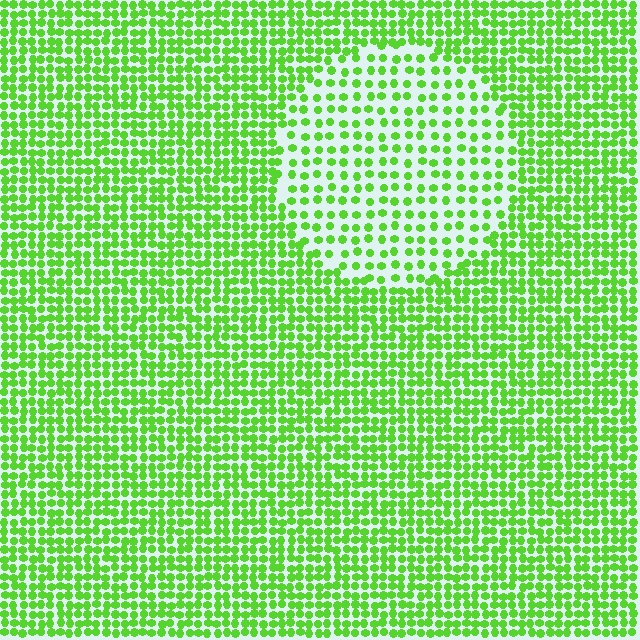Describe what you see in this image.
The image contains small lime elements arranged at two different densities. A circle-shaped region is visible where the elements are less densely packed than the surrounding area.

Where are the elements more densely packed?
The elements are more densely packed outside the circle boundary.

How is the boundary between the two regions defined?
The boundary is defined by a change in element density (approximately 2.0x ratio). All elements are the same color, size, and shape.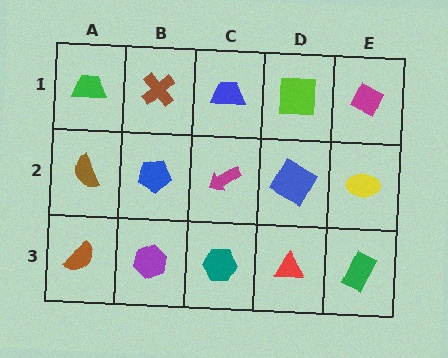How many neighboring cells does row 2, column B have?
4.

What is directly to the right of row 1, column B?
A blue trapezoid.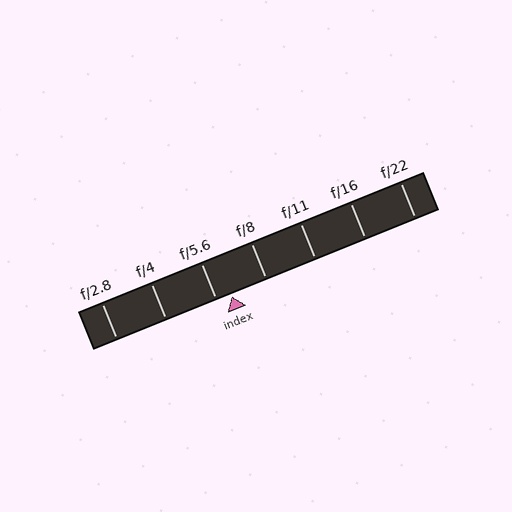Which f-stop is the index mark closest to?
The index mark is closest to f/5.6.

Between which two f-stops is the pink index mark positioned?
The index mark is between f/5.6 and f/8.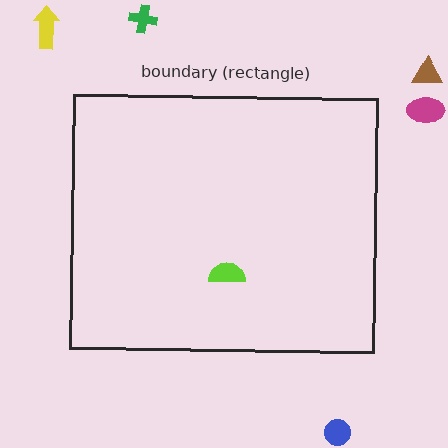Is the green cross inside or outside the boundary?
Outside.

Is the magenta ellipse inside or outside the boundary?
Outside.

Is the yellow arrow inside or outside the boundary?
Outside.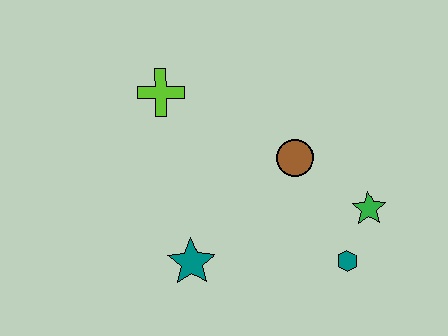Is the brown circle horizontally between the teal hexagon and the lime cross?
Yes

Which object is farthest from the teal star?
The green star is farthest from the teal star.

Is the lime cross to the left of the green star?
Yes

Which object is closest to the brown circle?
The green star is closest to the brown circle.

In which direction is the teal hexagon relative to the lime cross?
The teal hexagon is to the right of the lime cross.